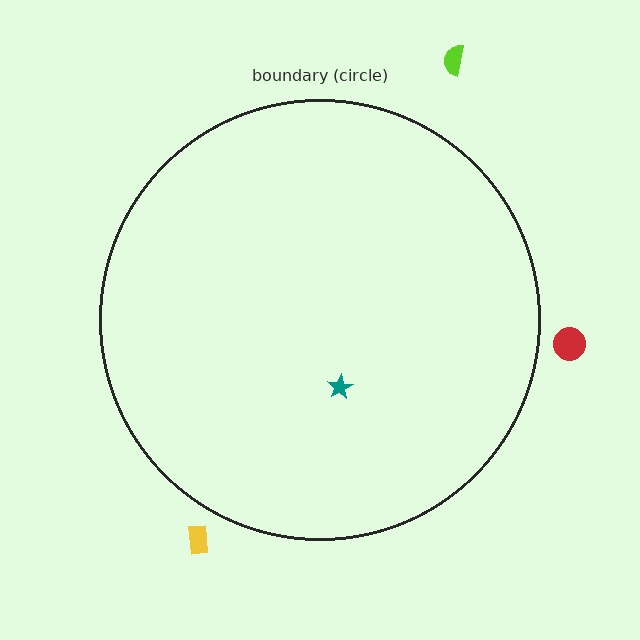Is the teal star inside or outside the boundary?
Inside.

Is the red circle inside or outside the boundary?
Outside.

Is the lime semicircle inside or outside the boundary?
Outside.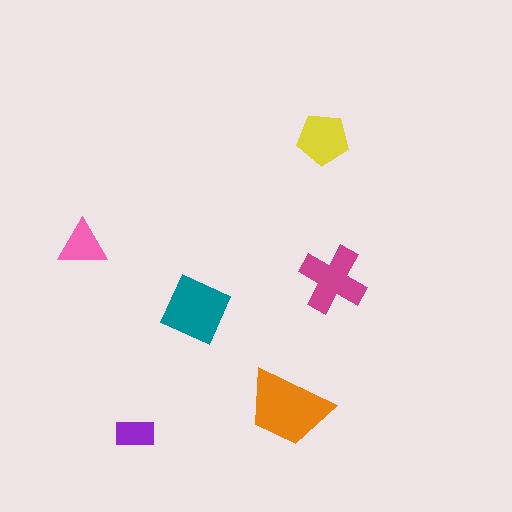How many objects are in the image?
There are 6 objects in the image.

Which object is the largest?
The orange trapezoid.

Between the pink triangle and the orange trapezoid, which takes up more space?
The orange trapezoid.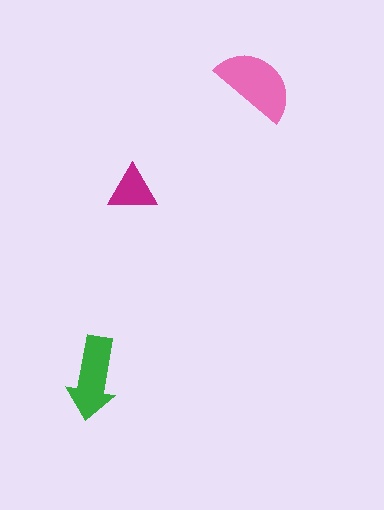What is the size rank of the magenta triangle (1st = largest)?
3rd.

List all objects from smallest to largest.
The magenta triangle, the green arrow, the pink semicircle.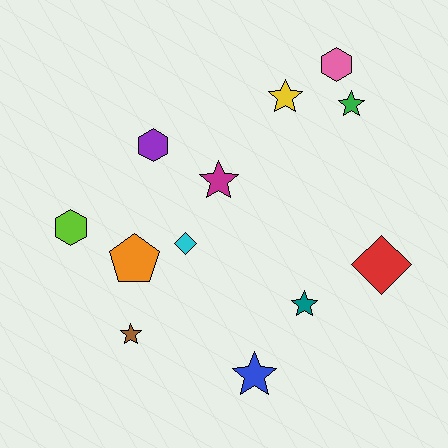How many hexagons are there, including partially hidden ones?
There are 3 hexagons.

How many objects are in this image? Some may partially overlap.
There are 12 objects.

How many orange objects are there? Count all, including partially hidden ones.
There is 1 orange object.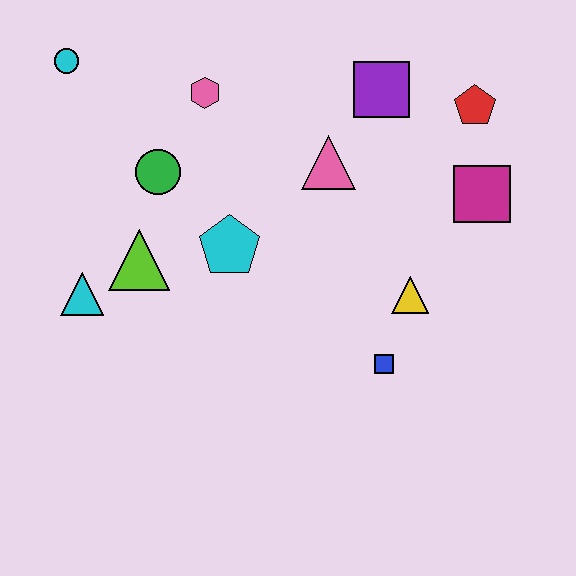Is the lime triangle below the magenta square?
Yes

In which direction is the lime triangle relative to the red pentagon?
The lime triangle is to the left of the red pentagon.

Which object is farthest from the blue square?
The cyan circle is farthest from the blue square.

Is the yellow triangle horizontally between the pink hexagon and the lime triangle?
No